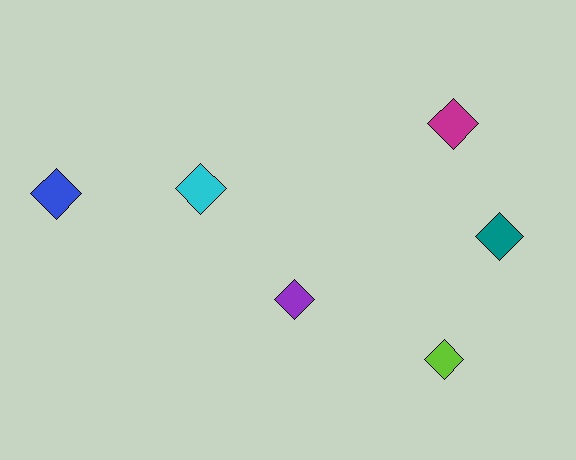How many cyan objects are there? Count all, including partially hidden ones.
There is 1 cyan object.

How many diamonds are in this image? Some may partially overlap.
There are 6 diamonds.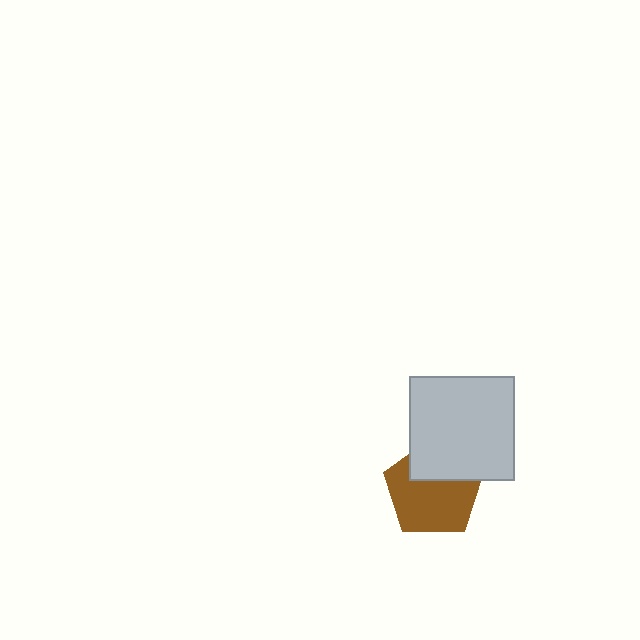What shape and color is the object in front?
The object in front is a light gray rectangle.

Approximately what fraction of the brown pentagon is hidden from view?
Roughly 34% of the brown pentagon is hidden behind the light gray rectangle.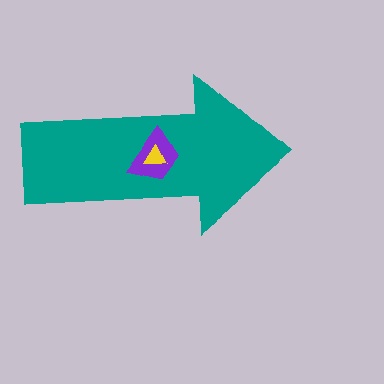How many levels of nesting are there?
3.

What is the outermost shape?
The teal arrow.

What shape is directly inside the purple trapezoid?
The yellow triangle.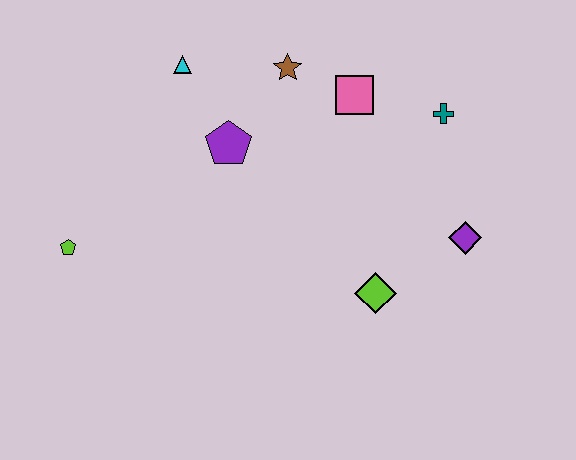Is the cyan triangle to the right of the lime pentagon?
Yes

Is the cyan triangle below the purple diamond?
No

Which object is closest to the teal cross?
The pink square is closest to the teal cross.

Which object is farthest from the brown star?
The lime pentagon is farthest from the brown star.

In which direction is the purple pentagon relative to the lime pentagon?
The purple pentagon is to the right of the lime pentagon.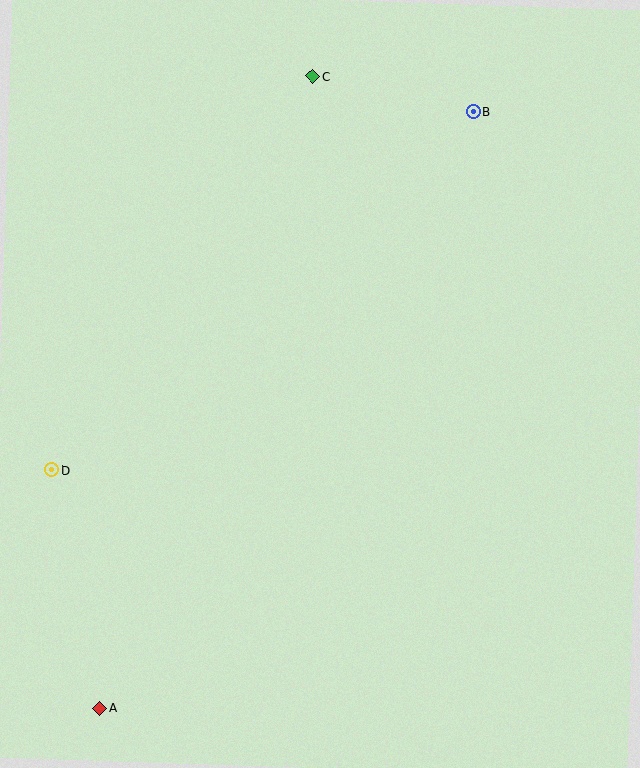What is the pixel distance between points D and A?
The distance between D and A is 243 pixels.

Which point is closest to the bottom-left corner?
Point A is closest to the bottom-left corner.